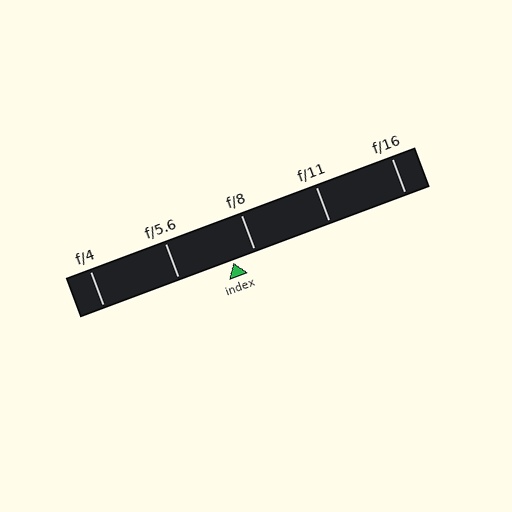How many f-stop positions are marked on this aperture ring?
There are 5 f-stop positions marked.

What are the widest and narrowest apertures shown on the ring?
The widest aperture shown is f/4 and the narrowest is f/16.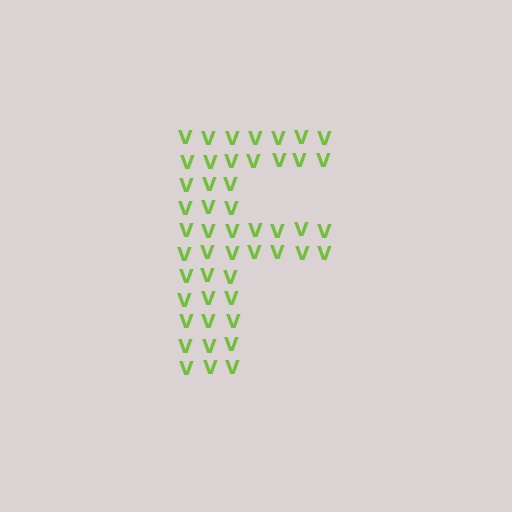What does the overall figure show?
The overall figure shows the letter F.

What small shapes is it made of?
It is made of small letter V's.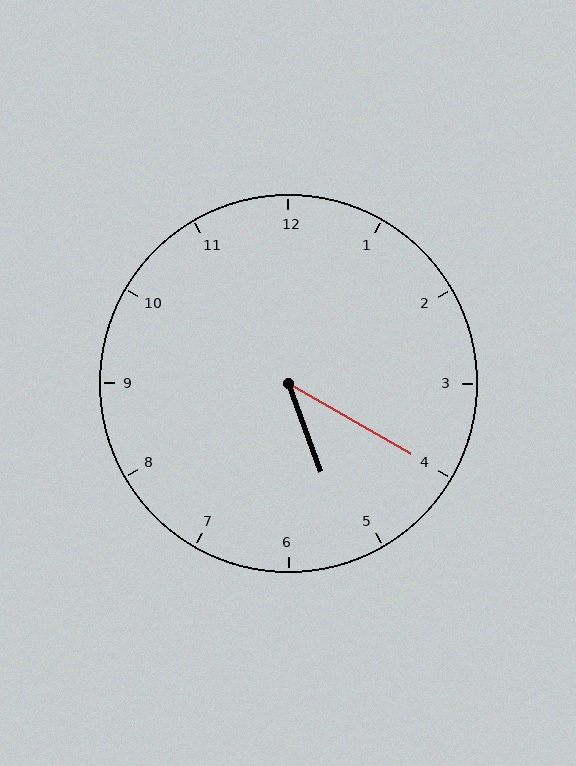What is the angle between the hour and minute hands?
Approximately 40 degrees.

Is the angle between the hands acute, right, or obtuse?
It is acute.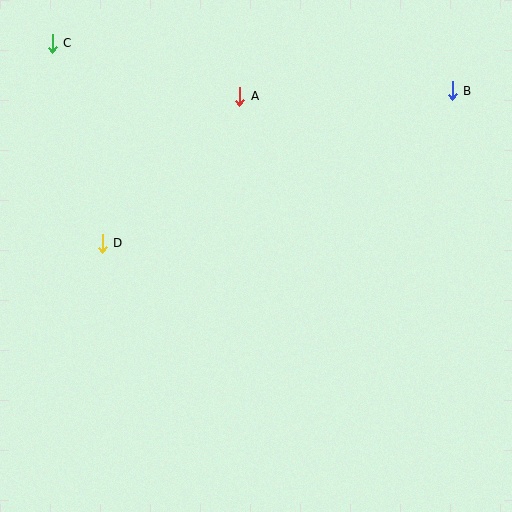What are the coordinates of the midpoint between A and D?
The midpoint between A and D is at (171, 170).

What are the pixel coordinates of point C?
Point C is at (52, 43).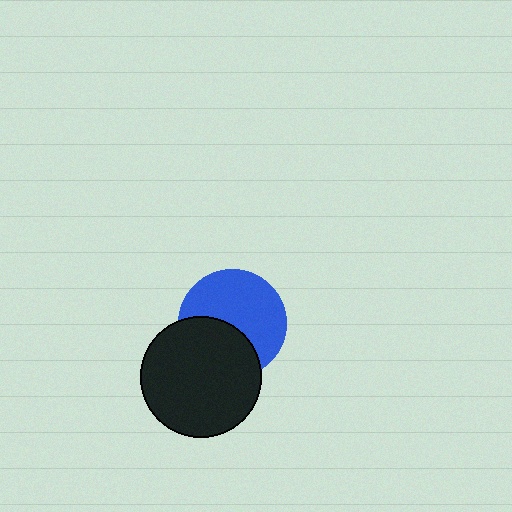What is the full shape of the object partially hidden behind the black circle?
The partially hidden object is a blue circle.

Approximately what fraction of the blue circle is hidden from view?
Roughly 39% of the blue circle is hidden behind the black circle.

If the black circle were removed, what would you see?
You would see the complete blue circle.